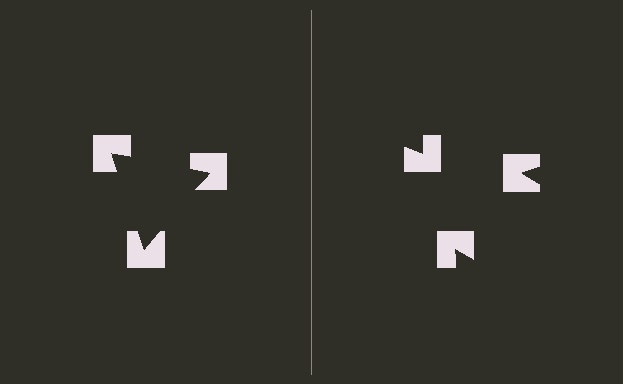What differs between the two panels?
The notched squares are positioned identically on both sides; only the wedge orientations differ. On the left they align to a triangle; on the right they are misaligned.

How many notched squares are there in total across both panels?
6 — 3 on each side.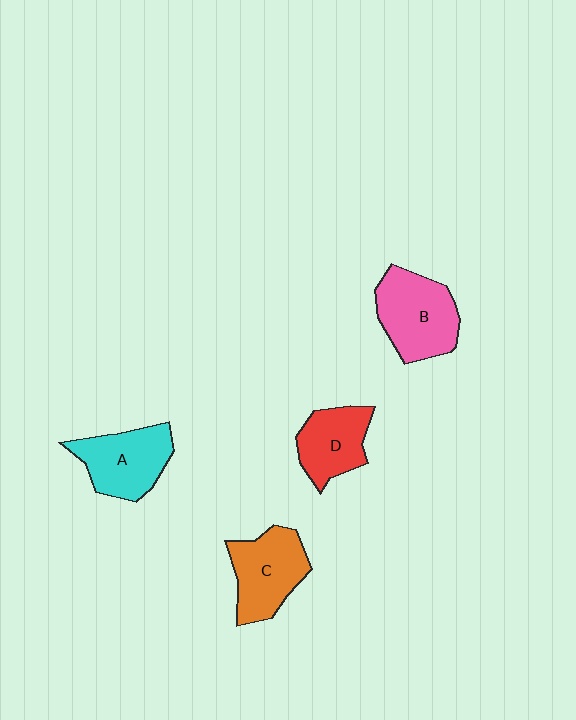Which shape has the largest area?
Shape B (pink).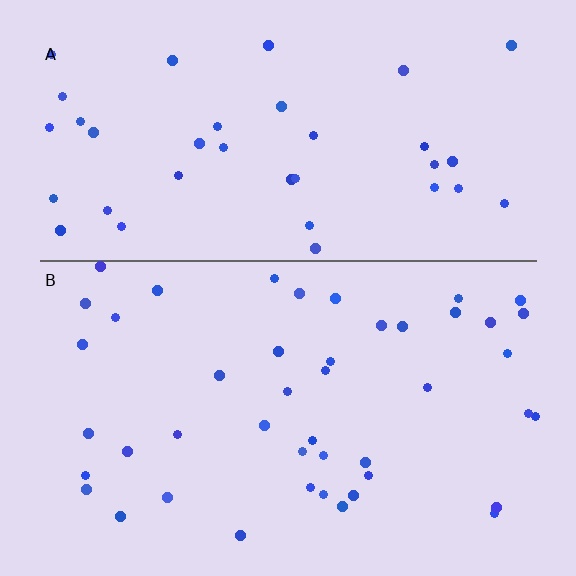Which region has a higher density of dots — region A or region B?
B (the bottom).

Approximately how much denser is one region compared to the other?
Approximately 1.2× — region B over region A.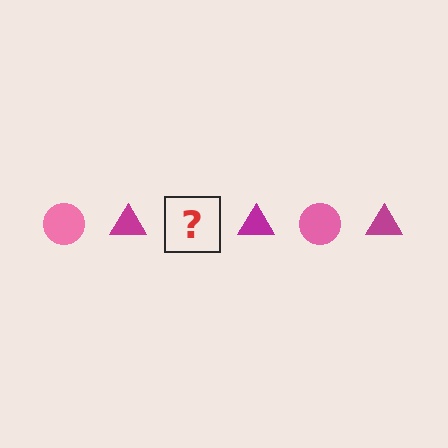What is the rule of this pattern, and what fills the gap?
The rule is that the pattern alternates between pink circle and magenta triangle. The gap should be filled with a pink circle.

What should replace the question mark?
The question mark should be replaced with a pink circle.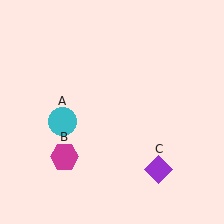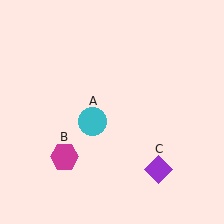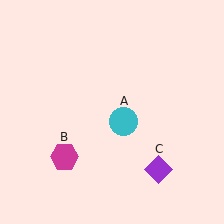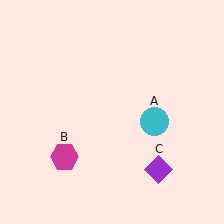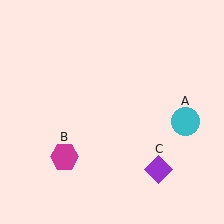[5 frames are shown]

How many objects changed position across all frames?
1 object changed position: cyan circle (object A).